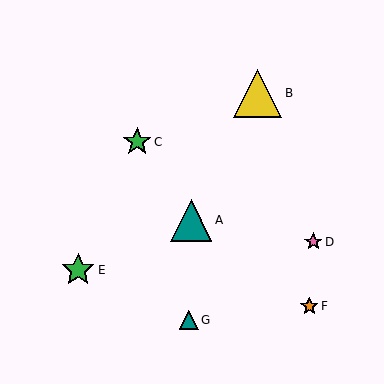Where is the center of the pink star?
The center of the pink star is at (313, 242).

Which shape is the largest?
The yellow triangle (labeled B) is the largest.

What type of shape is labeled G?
Shape G is a teal triangle.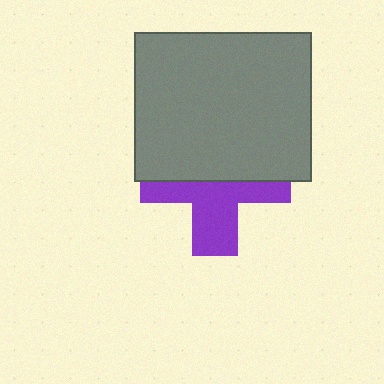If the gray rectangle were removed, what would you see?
You would see the complete purple cross.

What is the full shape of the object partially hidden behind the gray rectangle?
The partially hidden object is a purple cross.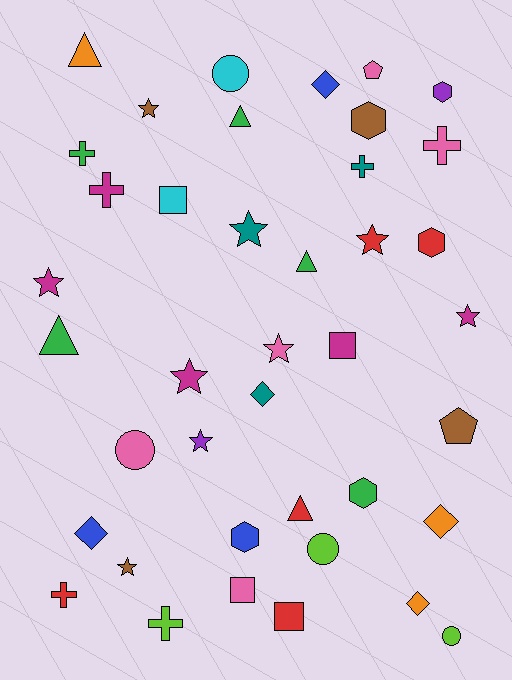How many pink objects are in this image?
There are 5 pink objects.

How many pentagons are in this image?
There are 2 pentagons.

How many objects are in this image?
There are 40 objects.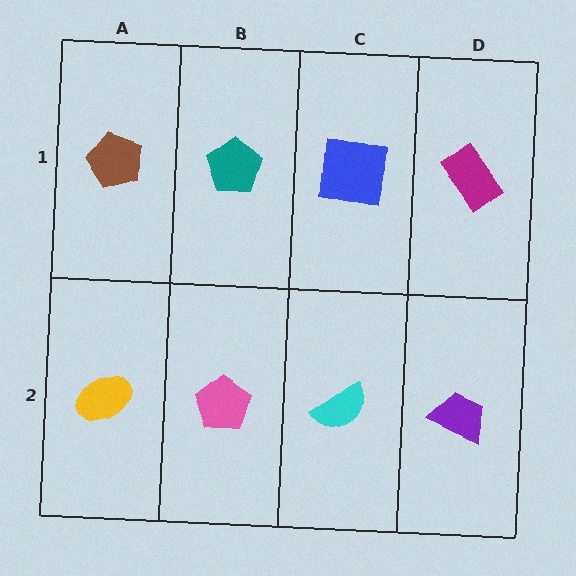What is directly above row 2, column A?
A brown pentagon.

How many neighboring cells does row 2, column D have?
2.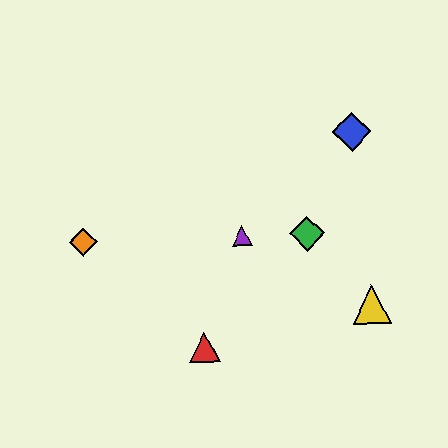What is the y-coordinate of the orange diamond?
The orange diamond is at y≈242.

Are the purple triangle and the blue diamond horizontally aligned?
No, the purple triangle is at y≈236 and the blue diamond is at y≈132.